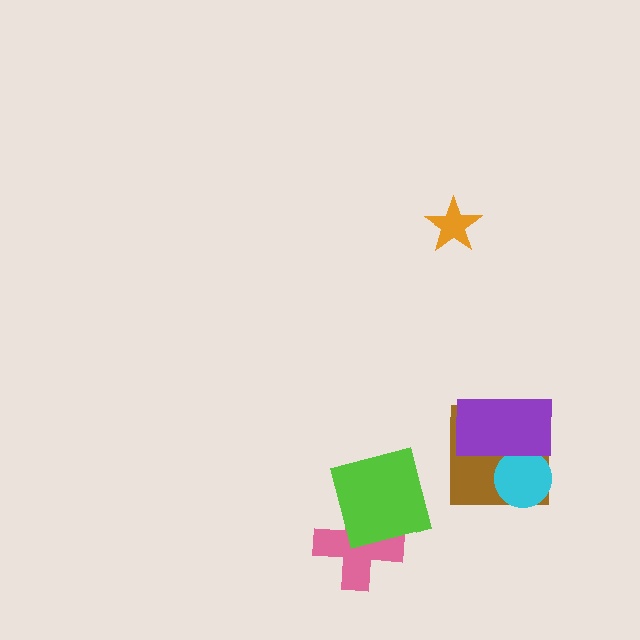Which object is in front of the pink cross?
The lime square is in front of the pink cross.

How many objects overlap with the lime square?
1 object overlaps with the lime square.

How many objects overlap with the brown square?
2 objects overlap with the brown square.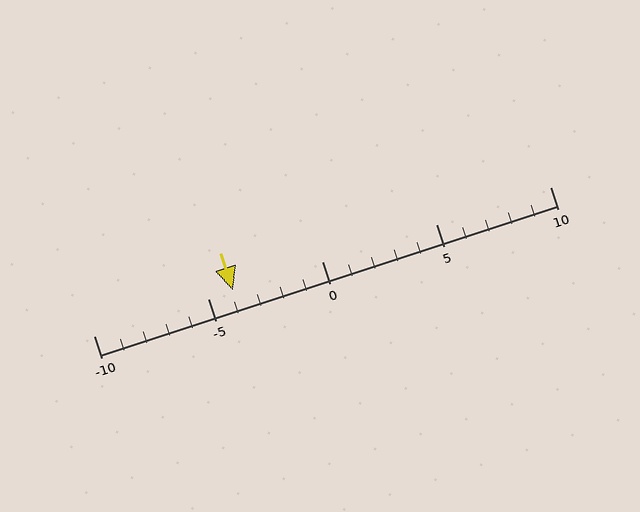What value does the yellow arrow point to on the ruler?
The yellow arrow points to approximately -4.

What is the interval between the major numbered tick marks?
The major tick marks are spaced 5 units apart.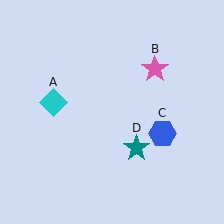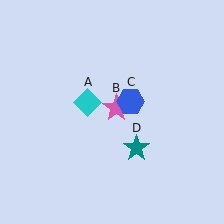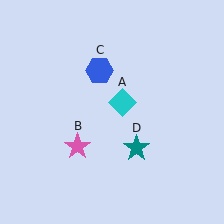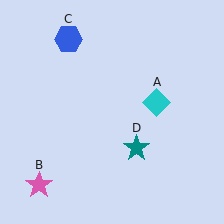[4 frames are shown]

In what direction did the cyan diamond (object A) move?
The cyan diamond (object A) moved right.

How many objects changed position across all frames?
3 objects changed position: cyan diamond (object A), pink star (object B), blue hexagon (object C).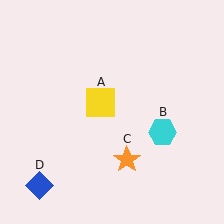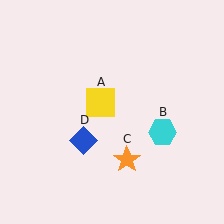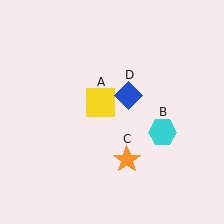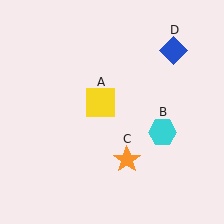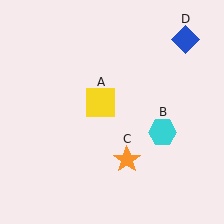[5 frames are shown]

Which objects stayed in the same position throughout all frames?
Yellow square (object A) and cyan hexagon (object B) and orange star (object C) remained stationary.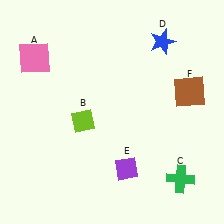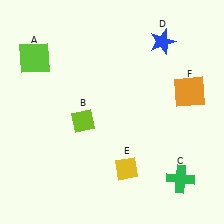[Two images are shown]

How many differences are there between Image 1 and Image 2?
There are 3 differences between the two images.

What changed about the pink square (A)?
In Image 1, A is pink. In Image 2, it changed to lime.